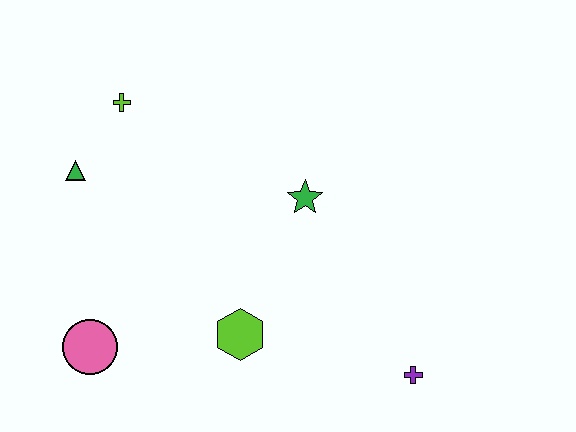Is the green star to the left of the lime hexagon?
No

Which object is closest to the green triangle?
The lime cross is closest to the green triangle.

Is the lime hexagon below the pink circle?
No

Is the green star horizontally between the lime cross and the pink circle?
No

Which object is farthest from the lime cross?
The purple cross is farthest from the lime cross.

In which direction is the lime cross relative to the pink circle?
The lime cross is above the pink circle.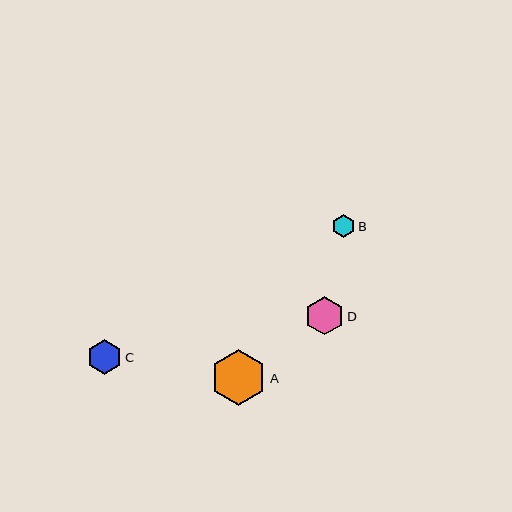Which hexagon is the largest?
Hexagon A is the largest with a size of approximately 56 pixels.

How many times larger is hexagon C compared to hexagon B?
Hexagon C is approximately 1.5 times the size of hexagon B.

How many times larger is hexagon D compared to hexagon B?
Hexagon D is approximately 1.7 times the size of hexagon B.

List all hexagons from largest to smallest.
From largest to smallest: A, D, C, B.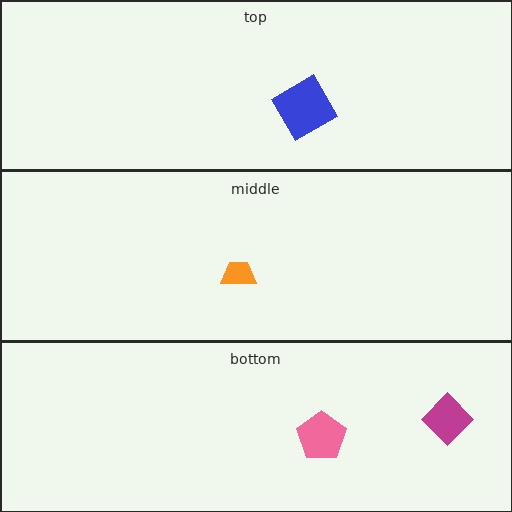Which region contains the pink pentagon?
The bottom region.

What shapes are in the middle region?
The orange trapezoid.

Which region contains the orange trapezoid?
The middle region.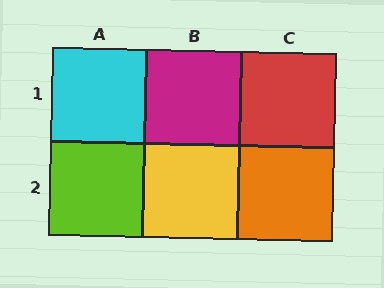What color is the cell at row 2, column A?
Lime.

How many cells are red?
1 cell is red.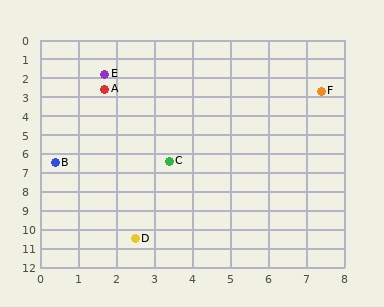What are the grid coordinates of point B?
Point B is at approximately (0.4, 6.5).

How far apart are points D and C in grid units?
Points D and C are about 4.2 grid units apart.